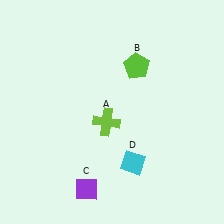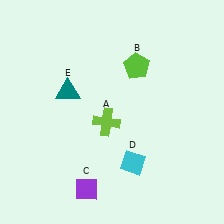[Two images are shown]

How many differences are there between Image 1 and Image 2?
There is 1 difference between the two images.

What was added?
A teal triangle (E) was added in Image 2.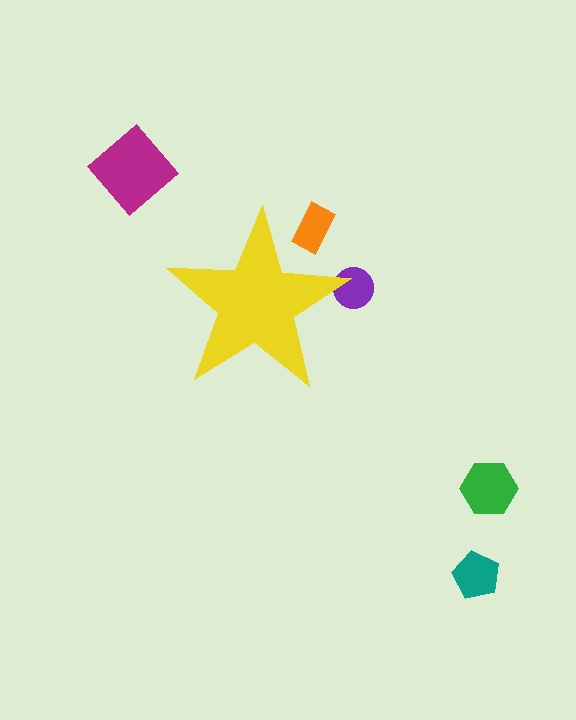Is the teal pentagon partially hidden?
No, the teal pentagon is fully visible.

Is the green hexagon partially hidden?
No, the green hexagon is fully visible.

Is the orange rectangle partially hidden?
Yes, the orange rectangle is partially hidden behind the yellow star.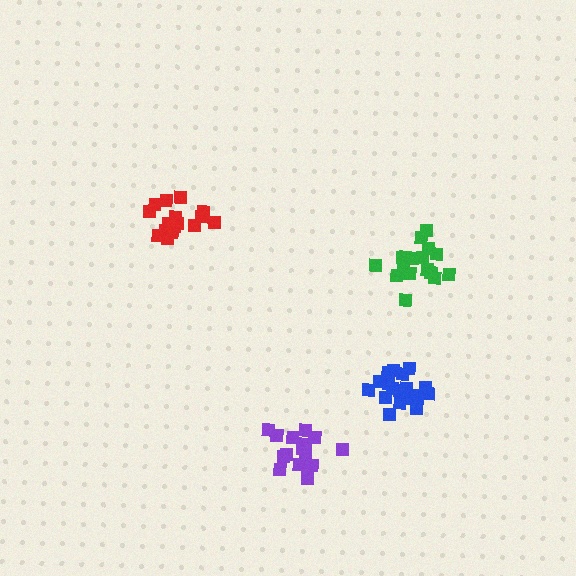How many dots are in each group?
Group 1: 17 dots, Group 2: 16 dots, Group 3: 19 dots, Group 4: 16 dots (68 total).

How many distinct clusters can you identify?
There are 4 distinct clusters.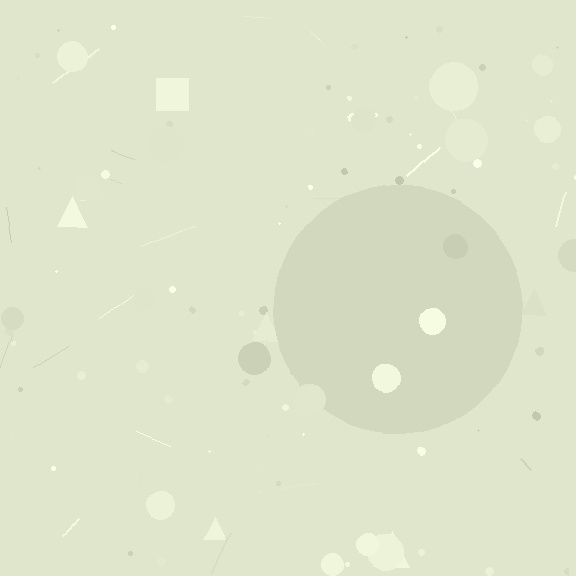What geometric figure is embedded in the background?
A circle is embedded in the background.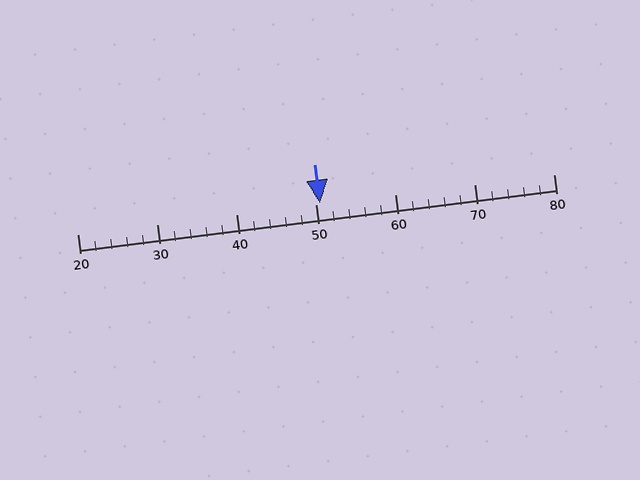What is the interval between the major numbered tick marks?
The major tick marks are spaced 10 units apart.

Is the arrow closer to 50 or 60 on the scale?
The arrow is closer to 50.